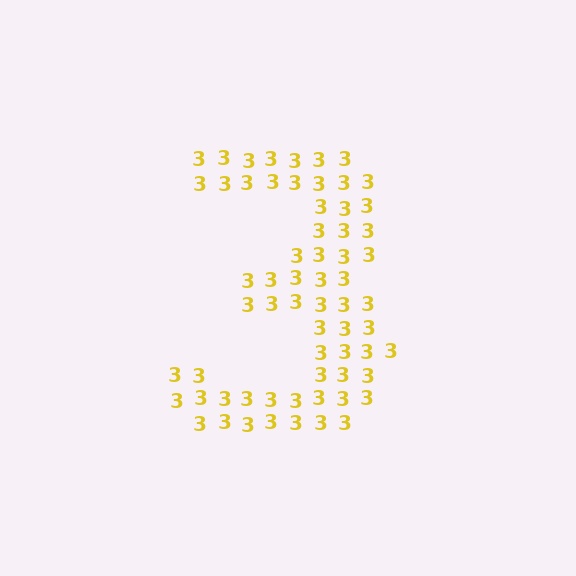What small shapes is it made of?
It is made of small digit 3's.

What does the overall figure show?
The overall figure shows the digit 3.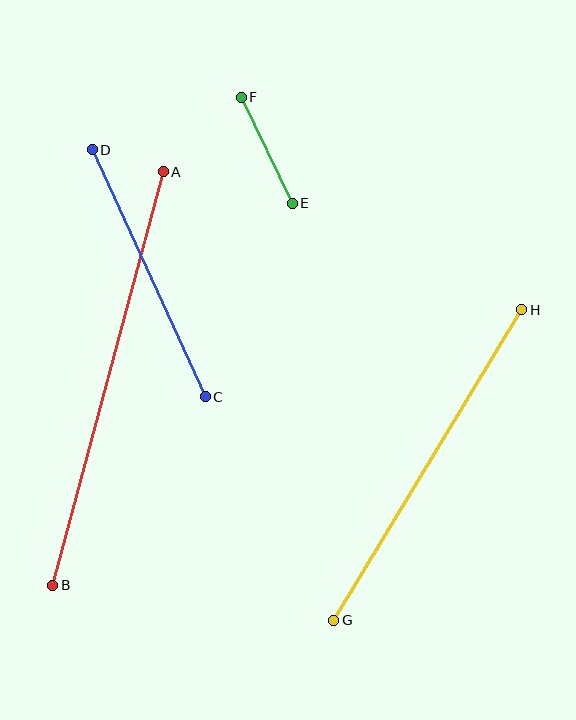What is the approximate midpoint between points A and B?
The midpoint is at approximately (108, 379) pixels.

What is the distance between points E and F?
The distance is approximately 117 pixels.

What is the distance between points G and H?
The distance is approximately 363 pixels.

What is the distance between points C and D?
The distance is approximately 271 pixels.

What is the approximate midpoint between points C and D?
The midpoint is at approximately (149, 273) pixels.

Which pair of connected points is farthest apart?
Points A and B are farthest apart.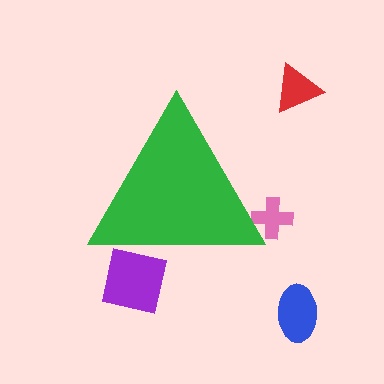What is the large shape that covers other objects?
A green triangle.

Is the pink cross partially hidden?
Yes, the pink cross is partially hidden behind the green triangle.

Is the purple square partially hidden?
Yes, the purple square is partially hidden behind the green triangle.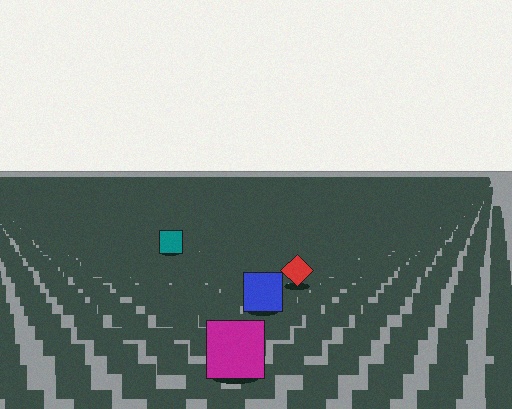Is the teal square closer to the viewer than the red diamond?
No. The red diamond is closer — you can tell from the texture gradient: the ground texture is coarser near it.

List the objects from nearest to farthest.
From nearest to farthest: the magenta square, the blue square, the red diamond, the teal square.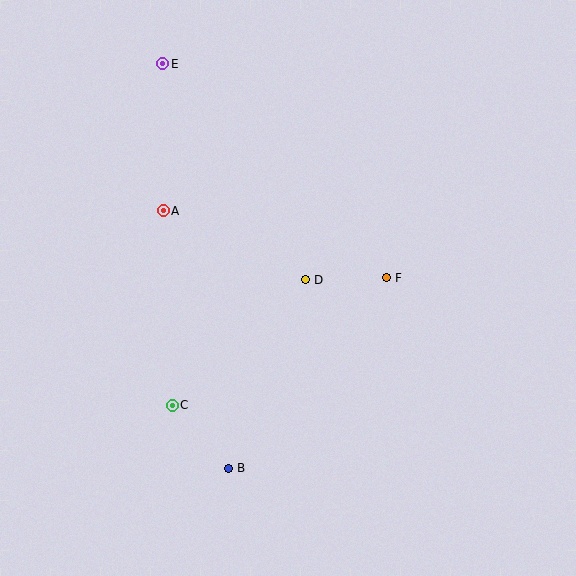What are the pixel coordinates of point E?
Point E is at (163, 64).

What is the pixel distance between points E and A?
The distance between E and A is 147 pixels.